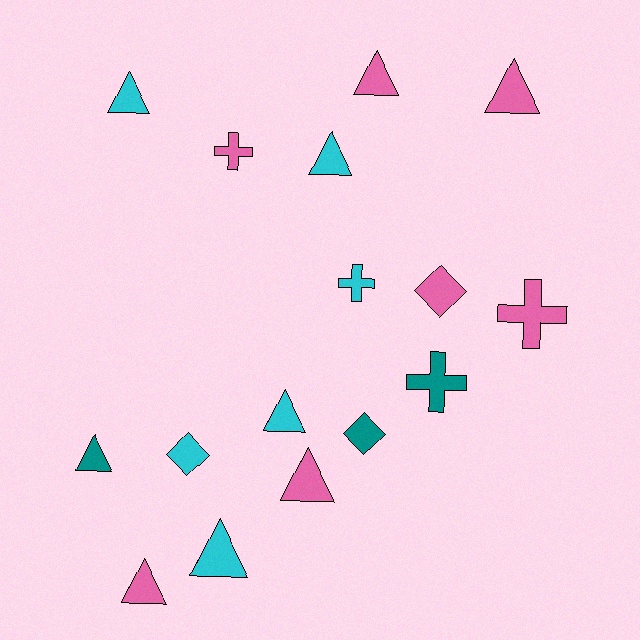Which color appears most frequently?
Pink, with 7 objects.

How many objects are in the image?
There are 16 objects.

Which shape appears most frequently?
Triangle, with 9 objects.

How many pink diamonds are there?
There is 1 pink diamond.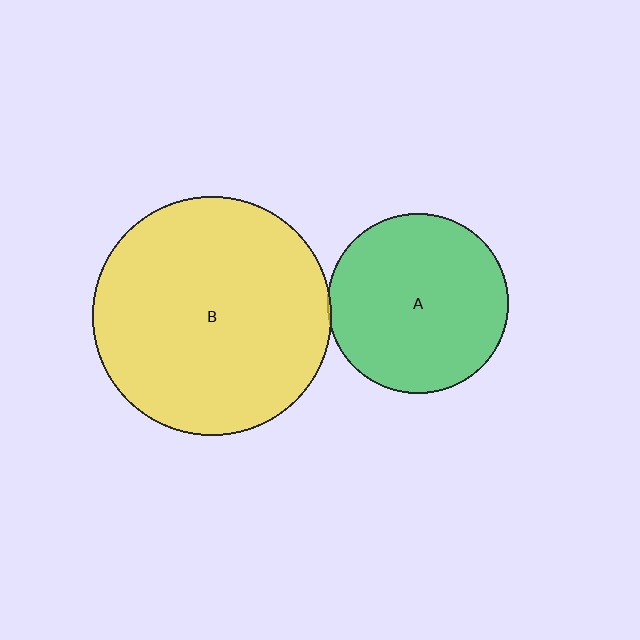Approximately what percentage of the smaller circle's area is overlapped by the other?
Approximately 5%.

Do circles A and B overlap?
Yes.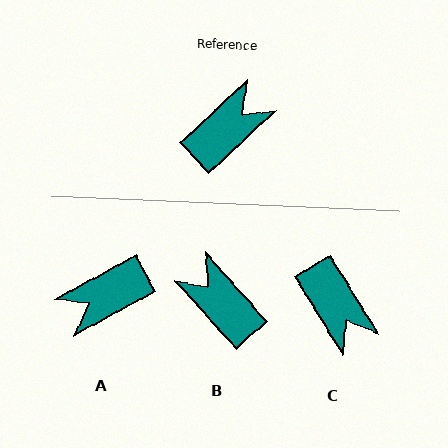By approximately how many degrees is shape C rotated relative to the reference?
Approximately 101 degrees clockwise.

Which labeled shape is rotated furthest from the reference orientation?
A, about 165 degrees away.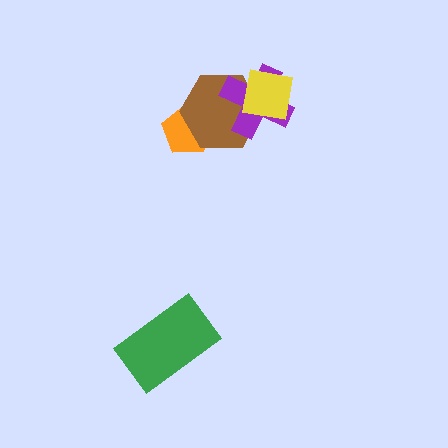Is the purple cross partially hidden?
Yes, it is partially covered by another shape.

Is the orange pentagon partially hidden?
Yes, it is partially covered by another shape.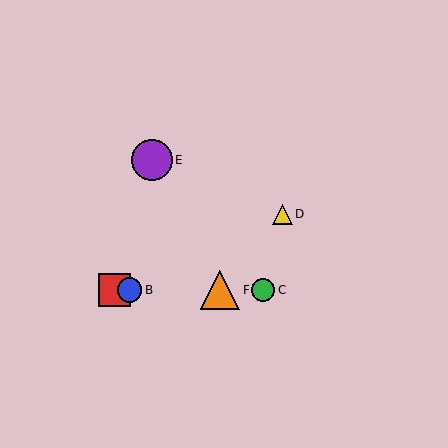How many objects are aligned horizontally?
4 objects (A, B, C, F) are aligned horizontally.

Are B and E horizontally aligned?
No, B is at y≈290 and E is at y≈160.